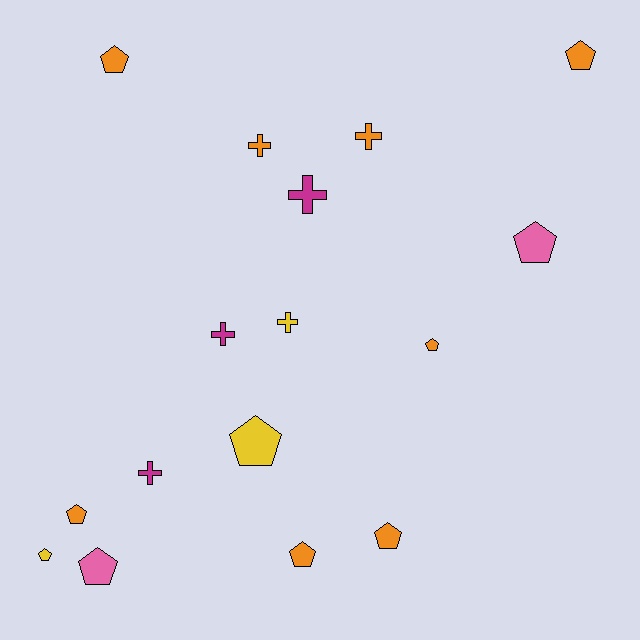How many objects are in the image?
There are 16 objects.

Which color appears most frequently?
Orange, with 8 objects.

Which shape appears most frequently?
Pentagon, with 10 objects.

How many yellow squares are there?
There are no yellow squares.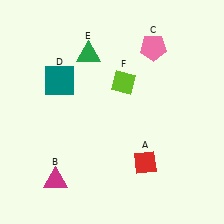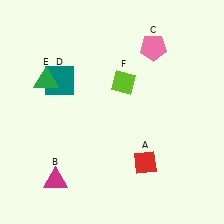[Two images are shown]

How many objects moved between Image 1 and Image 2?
1 object moved between the two images.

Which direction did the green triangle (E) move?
The green triangle (E) moved left.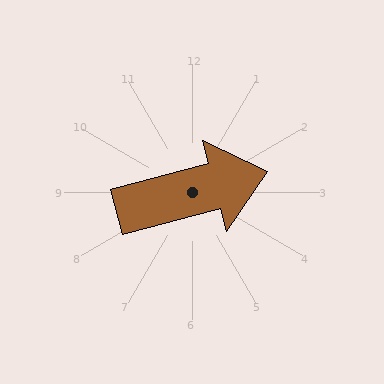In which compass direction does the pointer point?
East.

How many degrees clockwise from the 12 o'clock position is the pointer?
Approximately 75 degrees.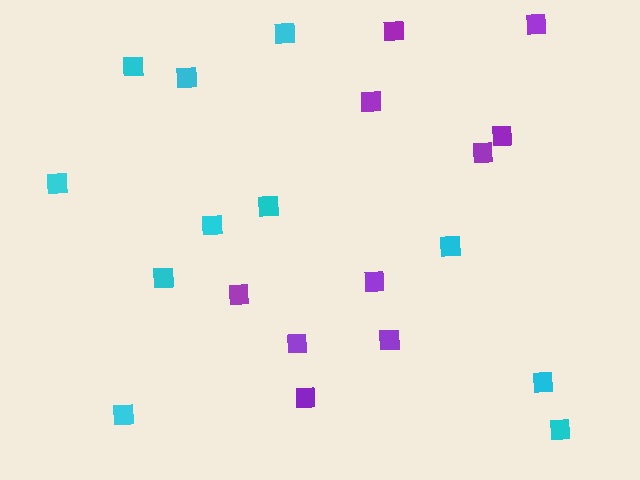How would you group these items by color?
There are 2 groups: one group of cyan squares (11) and one group of purple squares (10).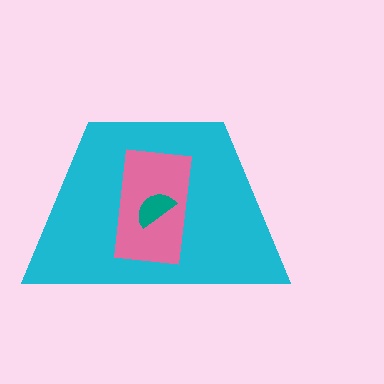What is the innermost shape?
The teal semicircle.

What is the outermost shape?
The cyan trapezoid.